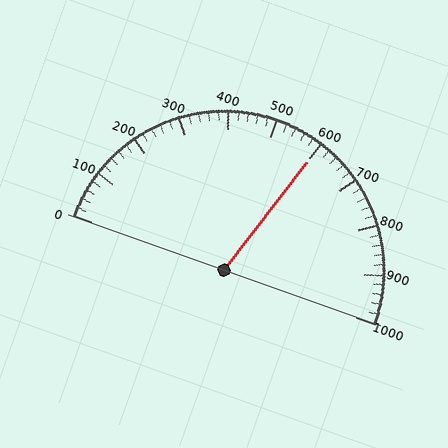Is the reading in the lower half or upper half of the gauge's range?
The reading is in the upper half of the range (0 to 1000).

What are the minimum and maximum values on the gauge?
The gauge ranges from 0 to 1000.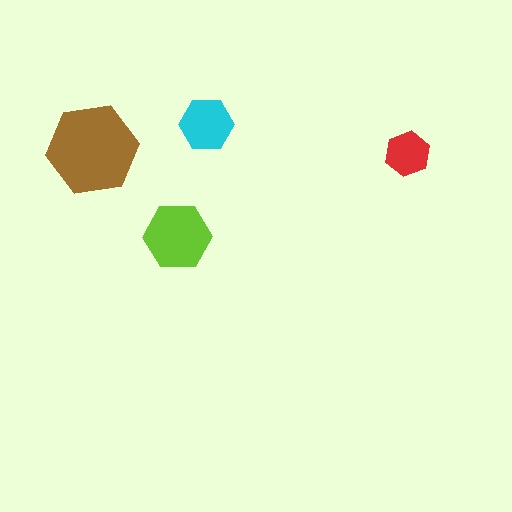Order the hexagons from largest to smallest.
the brown one, the lime one, the cyan one, the red one.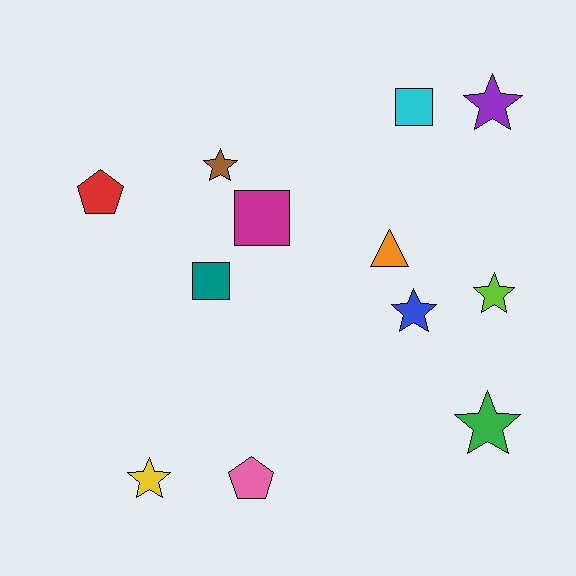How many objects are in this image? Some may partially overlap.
There are 12 objects.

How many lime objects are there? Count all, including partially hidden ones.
There is 1 lime object.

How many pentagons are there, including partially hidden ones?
There are 2 pentagons.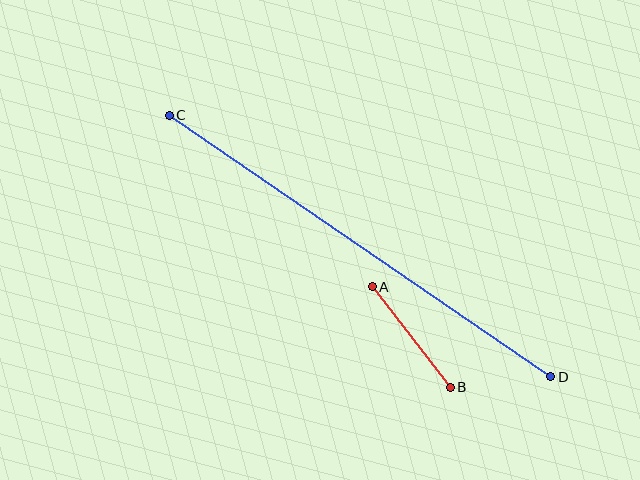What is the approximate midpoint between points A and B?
The midpoint is at approximately (411, 337) pixels.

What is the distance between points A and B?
The distance is approximately 127 pixels.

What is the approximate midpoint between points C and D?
The midpoint is at approximately (360, 246) pixels.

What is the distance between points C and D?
The distance is approximately 463 pixels.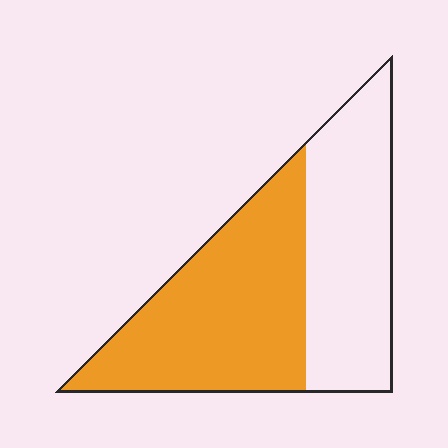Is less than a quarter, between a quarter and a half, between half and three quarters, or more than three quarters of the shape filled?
Between half and three quarters.